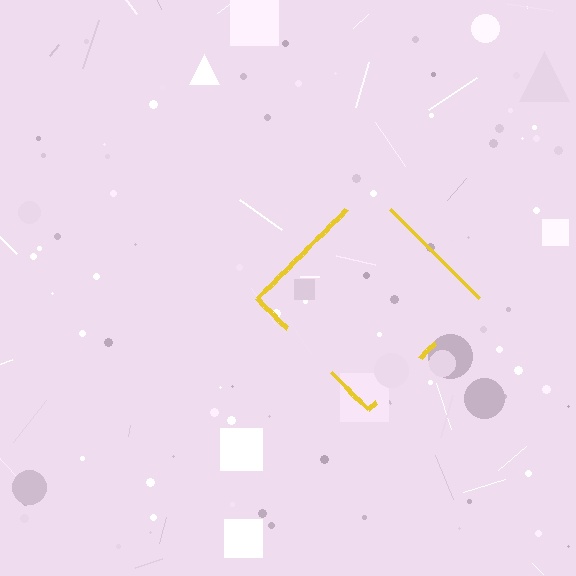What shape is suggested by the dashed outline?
The dashed outline suggests a diamond.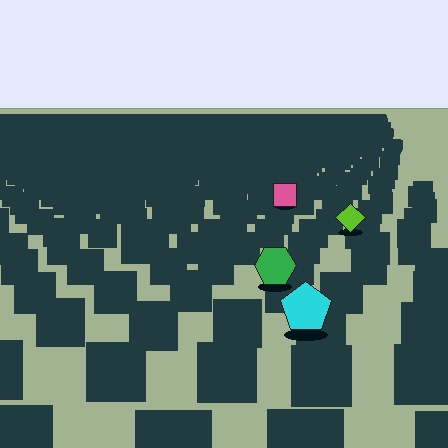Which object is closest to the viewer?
The cyan pentagon is closest. The texture marks near it are larger and more spread out.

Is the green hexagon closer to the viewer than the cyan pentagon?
No. The cyan pentagon is closer — you can tell from the texture gradient: the ground texture is coarser near it.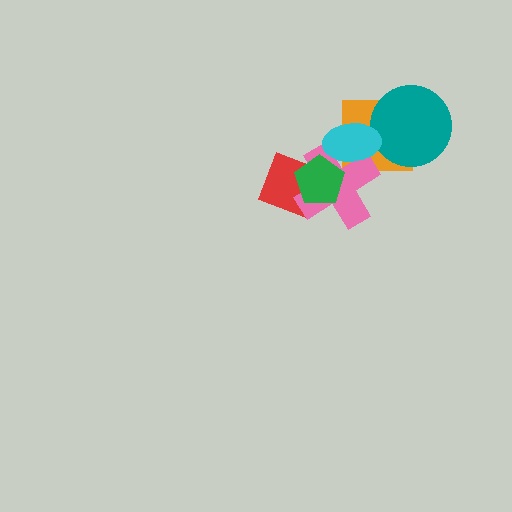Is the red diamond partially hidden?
Yes, it is partially covered by another shape.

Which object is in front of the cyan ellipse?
The green pentagon is in front of the cyan ellipse.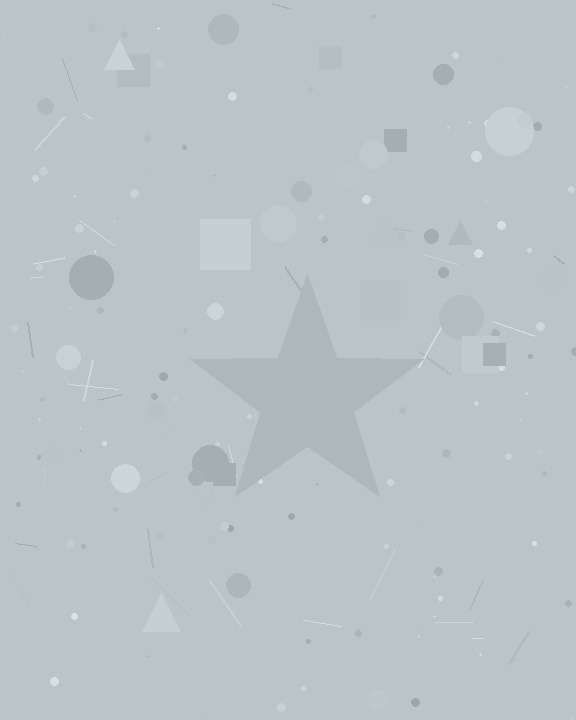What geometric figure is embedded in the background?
A star is embedded in the background.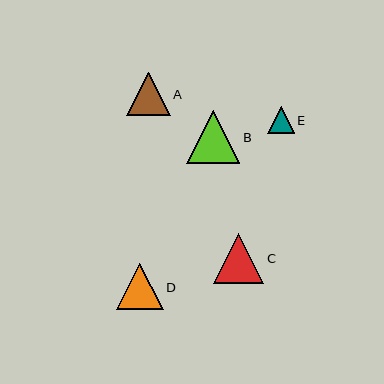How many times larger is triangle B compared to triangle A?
Triangle B is approximately 1.2 times the size of triangle A.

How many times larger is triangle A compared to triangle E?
Triangle A is approximately 1.6 times the size of triangle E.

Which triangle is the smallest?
Triangle E is the smallest with a size of approximately 26 pixels.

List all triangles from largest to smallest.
From largest to smallest: B, C, D, A, E.